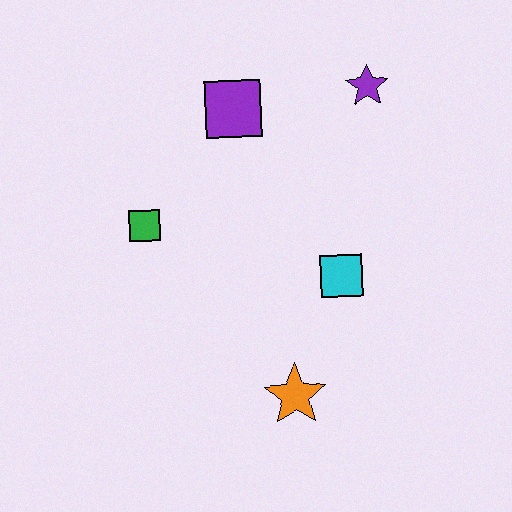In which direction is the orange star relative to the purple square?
The orange star is below the purple square.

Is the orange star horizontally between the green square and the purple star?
Yes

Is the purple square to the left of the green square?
No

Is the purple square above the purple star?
No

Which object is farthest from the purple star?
The orange star is farthest from the purple star.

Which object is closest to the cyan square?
The orange star is closest to the cyan square.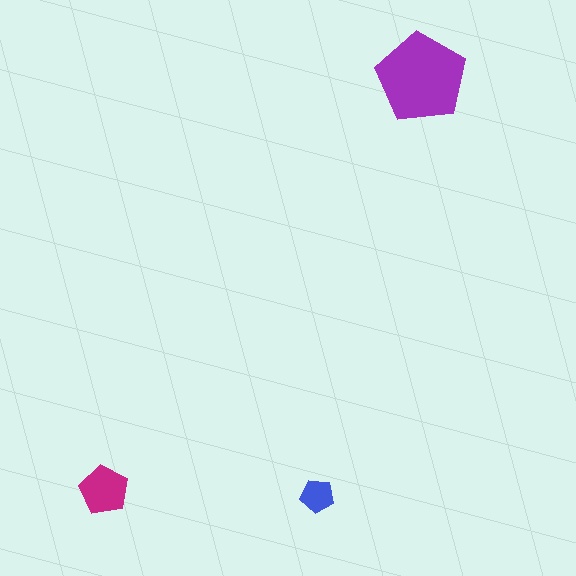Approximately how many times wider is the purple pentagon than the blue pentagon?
About 2.5 times wider.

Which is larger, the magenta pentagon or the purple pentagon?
The purple one.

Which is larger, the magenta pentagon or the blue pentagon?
The magenta one.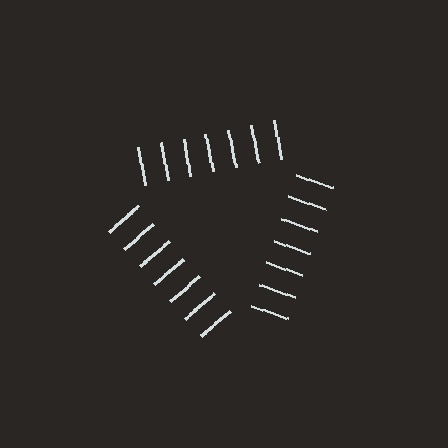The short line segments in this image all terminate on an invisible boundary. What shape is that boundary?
An illusory triangle — the line segments terminate on its edges but no continuous stroke is drawn.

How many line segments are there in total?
21 — 7 along each of the 3 edges.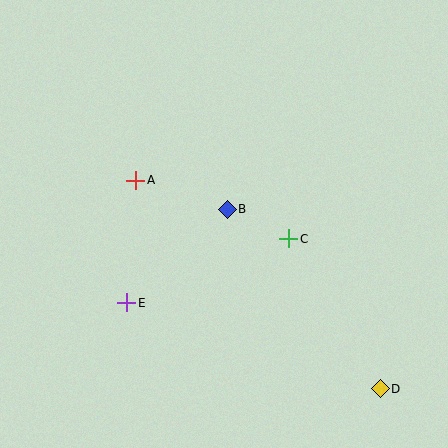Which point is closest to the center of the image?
Point B at (227, 209) is closest to the center.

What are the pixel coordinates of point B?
Point B is at (227, 209).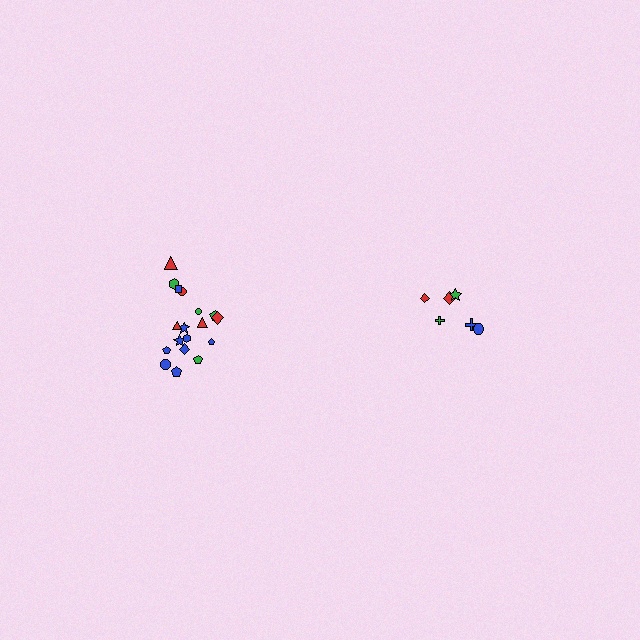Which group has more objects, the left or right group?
The left group.